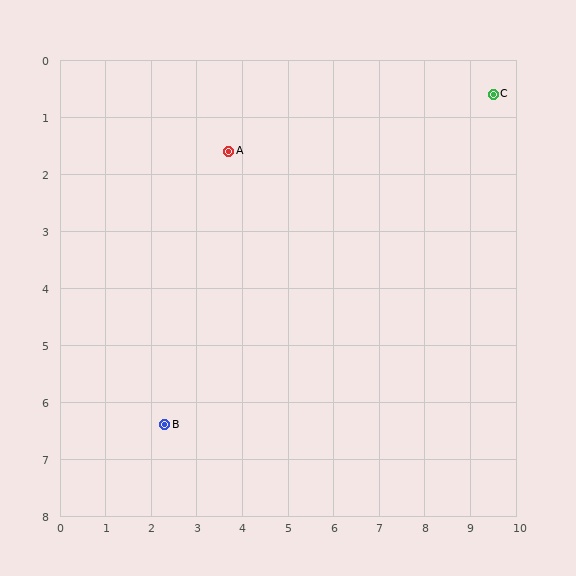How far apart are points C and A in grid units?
Points C and A are about 5.9 grid units apart.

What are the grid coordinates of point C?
Point C is at approximately (9.5, 0.6).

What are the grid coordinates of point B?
Point B is at approximately (2.3, 6.4).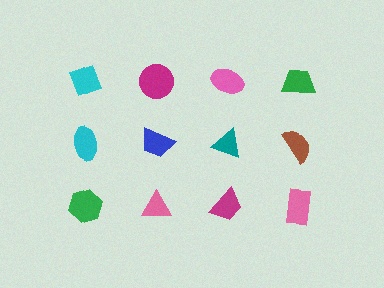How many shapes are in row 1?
4 shapes.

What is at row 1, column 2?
A magenta circle.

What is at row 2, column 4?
A brown semicircle.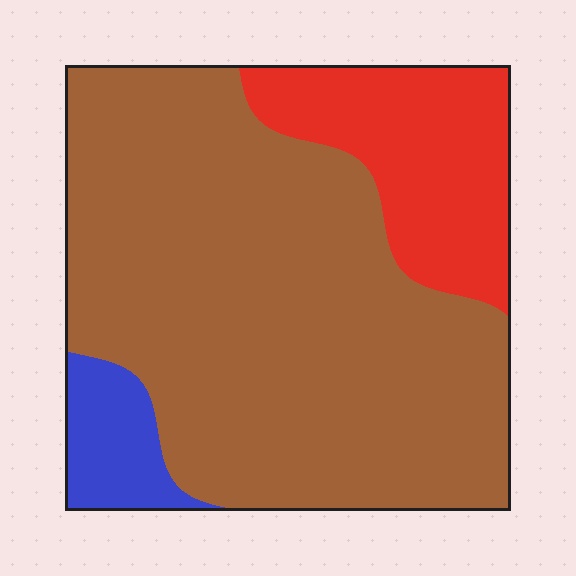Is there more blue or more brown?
Brown.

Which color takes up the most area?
Brown, at roughly 75%.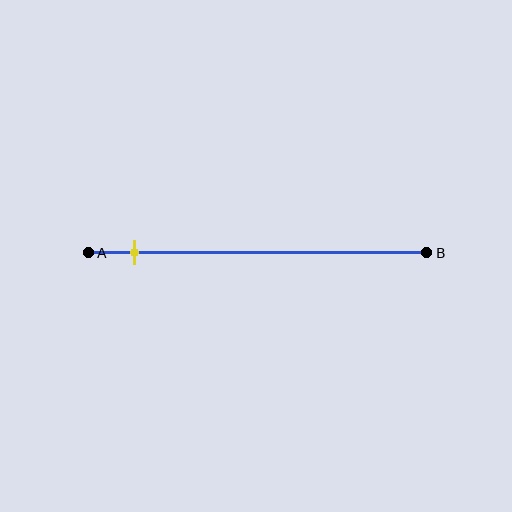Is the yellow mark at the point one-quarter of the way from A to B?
No, the mark is at about 15% from A, not at the 25% one-quarter point.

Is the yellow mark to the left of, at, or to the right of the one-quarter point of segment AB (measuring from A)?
The yellow mark is to the left of the one-quarter point of segment AB.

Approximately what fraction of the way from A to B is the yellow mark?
The yellow mark is approximately 15% of the way from A to B.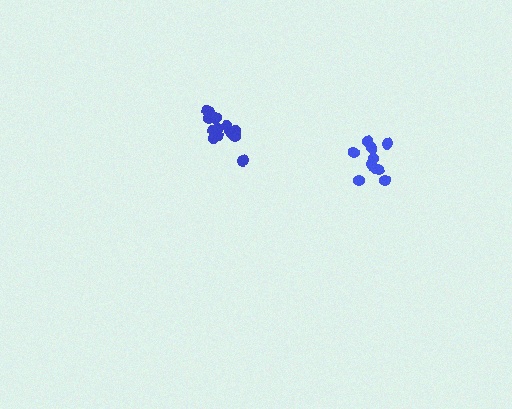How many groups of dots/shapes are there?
There are 2 groups.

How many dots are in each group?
Group 1: 10 dots, Group 2: 14 dots (24 total).